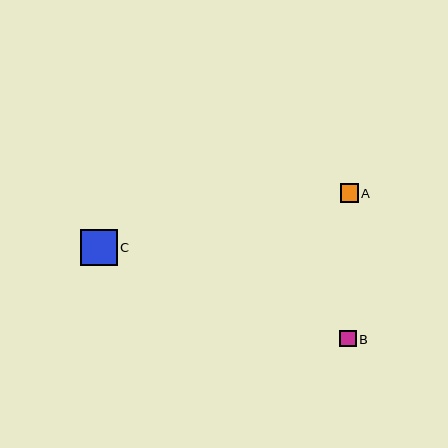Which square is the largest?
Square C is the largest with a size of approximately 37 pixels.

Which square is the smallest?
Square B is the smallest with a size of approximately 17 pixels.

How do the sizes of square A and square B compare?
Square A and square B are approximately the same size.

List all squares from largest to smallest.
From largest to smallest: C, A, B.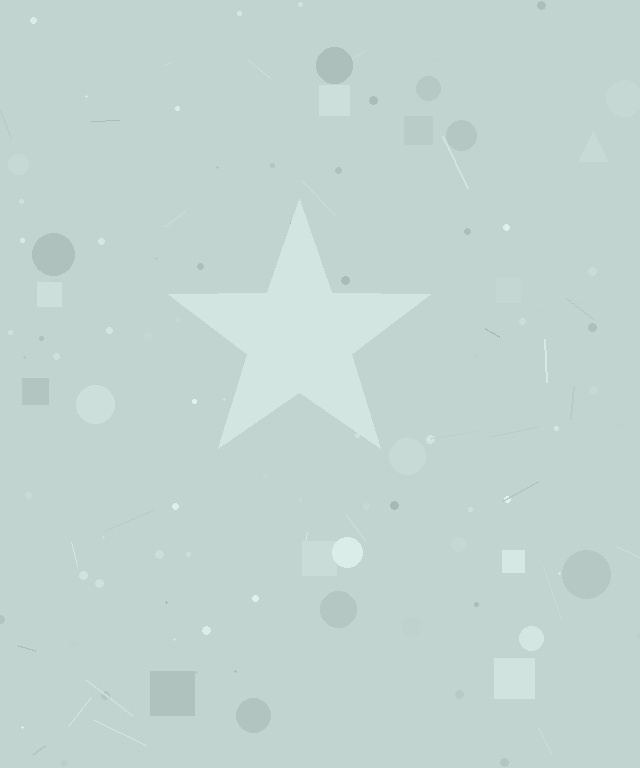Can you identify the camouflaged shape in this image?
The camouflaged shape is a star.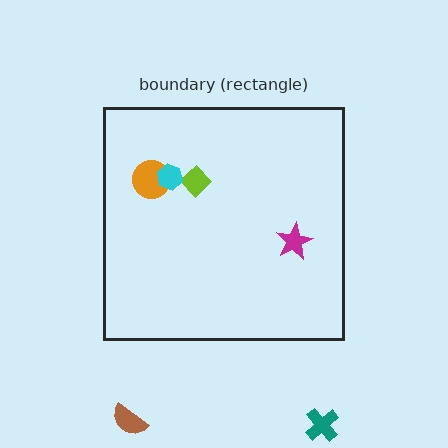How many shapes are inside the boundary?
4 inside, 2 outside.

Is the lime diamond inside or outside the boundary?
Inside.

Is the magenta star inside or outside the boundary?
Inside.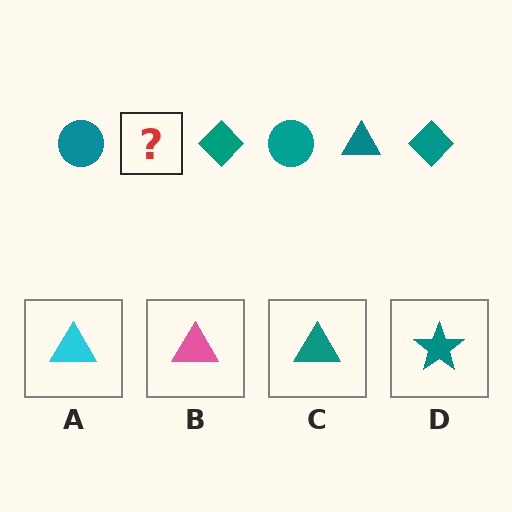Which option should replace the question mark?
Option C.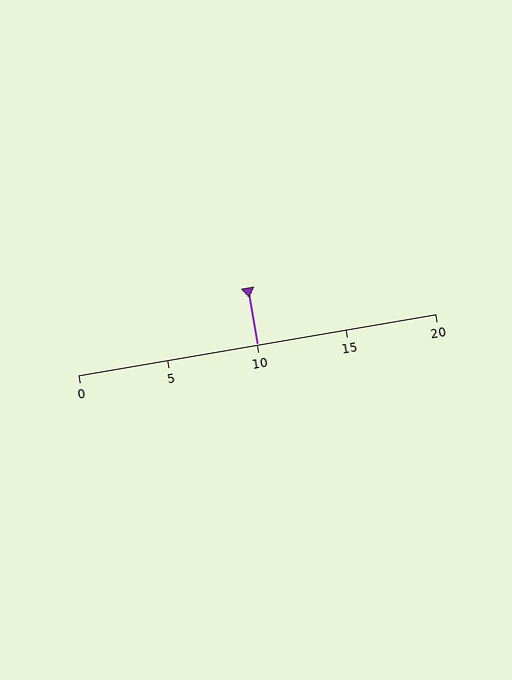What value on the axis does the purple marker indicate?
The marker indicates approximately 10.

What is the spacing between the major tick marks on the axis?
The major ticks are spaced 5 apart.